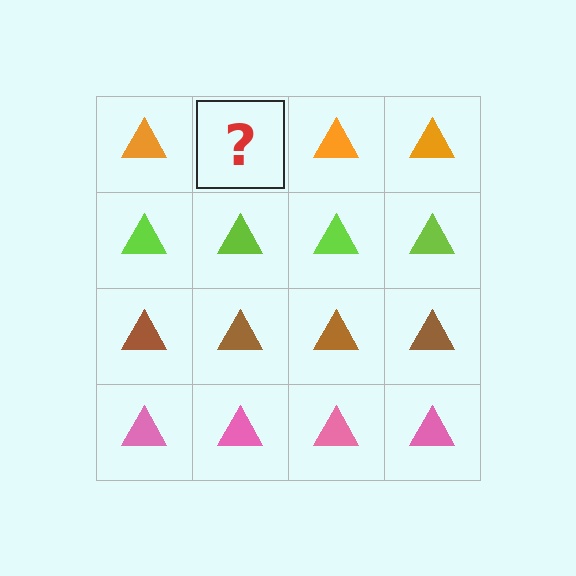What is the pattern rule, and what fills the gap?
The rule is that each row has a consistent color. The gap should be filled with an orange triangle.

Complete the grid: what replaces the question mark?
The question mark should be replaced with an orange triangle.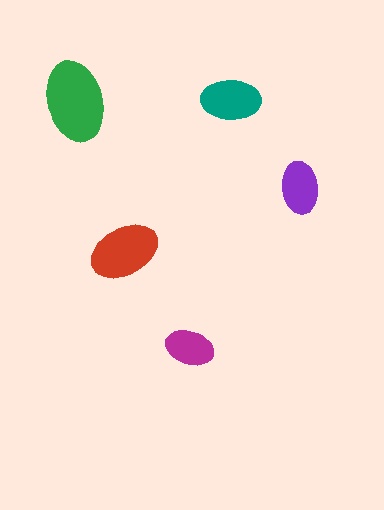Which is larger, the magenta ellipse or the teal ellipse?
The teal one.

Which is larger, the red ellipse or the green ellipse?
The green one.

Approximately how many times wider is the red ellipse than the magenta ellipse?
About 1.5 times wider.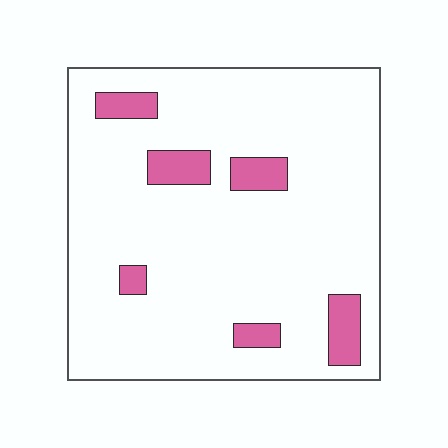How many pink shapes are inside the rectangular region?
6.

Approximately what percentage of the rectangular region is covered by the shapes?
Approximately 10%.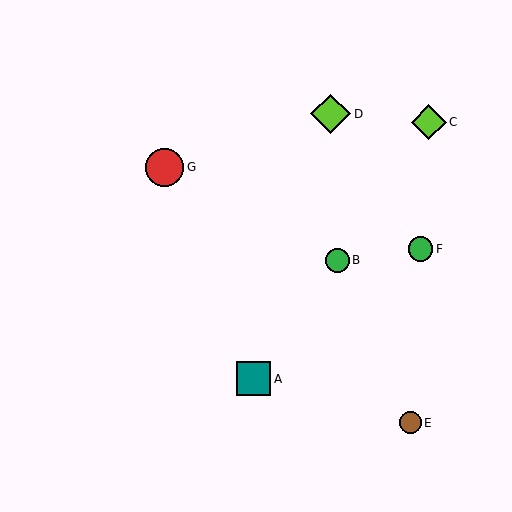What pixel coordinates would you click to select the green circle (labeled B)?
Click at (337, 260) to select the green circle B.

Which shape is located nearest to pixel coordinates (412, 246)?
The green circle (labeled F) at (421, 249) is nearest to that location.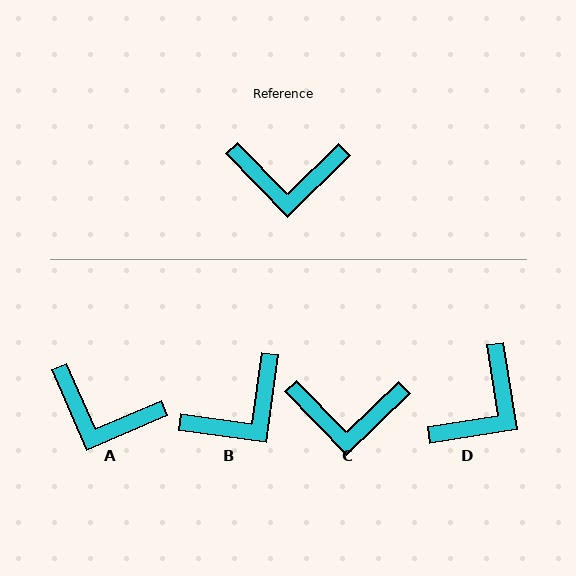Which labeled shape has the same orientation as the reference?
C.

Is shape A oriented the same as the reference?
No, it is off by about 21 degrees.